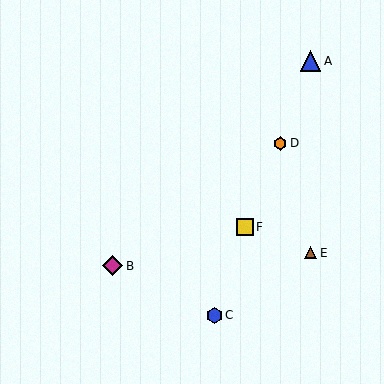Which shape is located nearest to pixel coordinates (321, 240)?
The brown triangle (labeled E) at (311, 253) is nearest to that location.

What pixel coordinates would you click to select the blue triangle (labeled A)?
Click at (311, 61) to select the blue triangle A.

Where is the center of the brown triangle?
The center of the brown triangle is at (311, 253).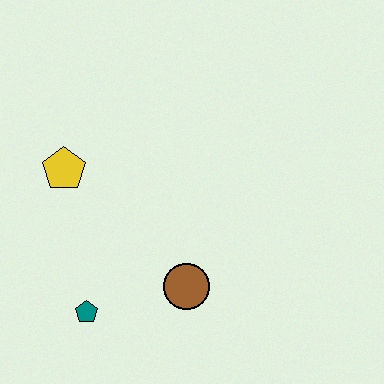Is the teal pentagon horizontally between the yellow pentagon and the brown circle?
Yes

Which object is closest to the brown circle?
The teal pentagon is closest to the brown circle.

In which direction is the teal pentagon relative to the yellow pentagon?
The teal pentagon is below the yellow pentagon.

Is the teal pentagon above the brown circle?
No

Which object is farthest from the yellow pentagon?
The brown circle is farthest from the yellow pentagon.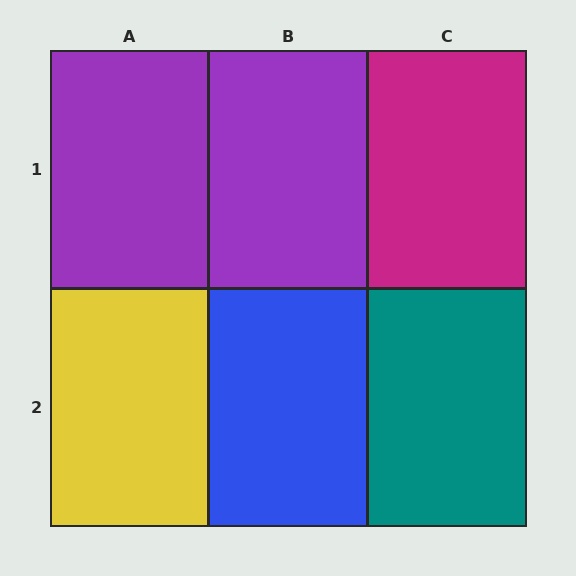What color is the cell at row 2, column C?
Teal.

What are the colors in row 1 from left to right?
Purple, purple, magenta.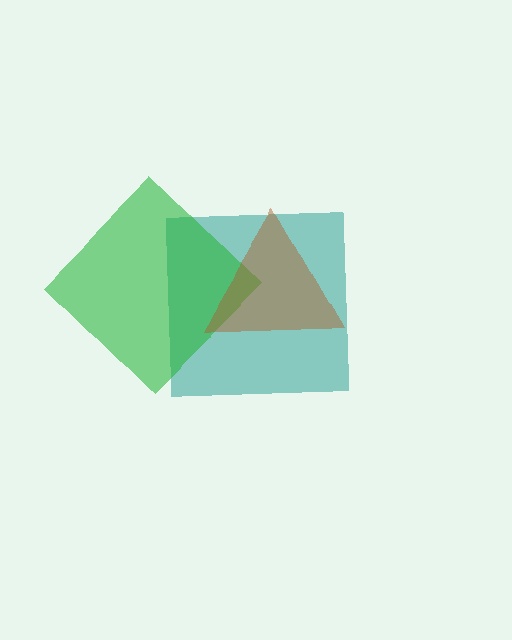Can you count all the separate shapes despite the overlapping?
Yes, there are 3 separate shapes.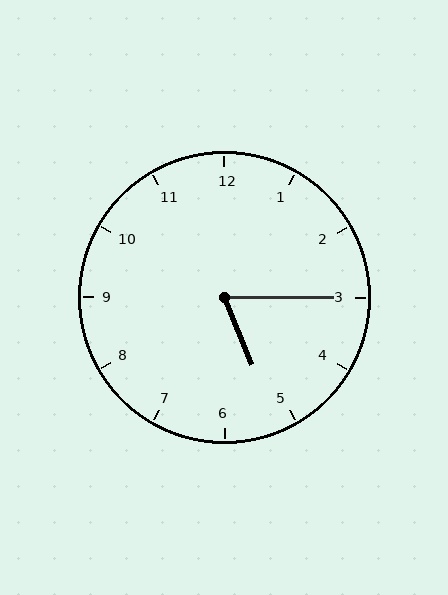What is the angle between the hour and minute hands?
Approximately 68 degrees.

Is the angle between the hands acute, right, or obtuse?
It is acute.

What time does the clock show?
5:15.